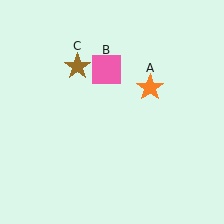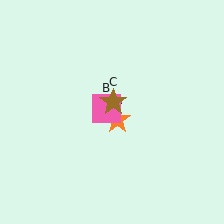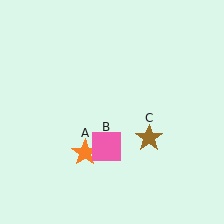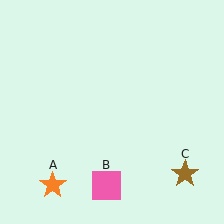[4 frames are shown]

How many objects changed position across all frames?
3 objects changed position: orange star (object A), pink square (object B), brown star (object C).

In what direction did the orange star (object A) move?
The orange star (object A) moved down and to the left.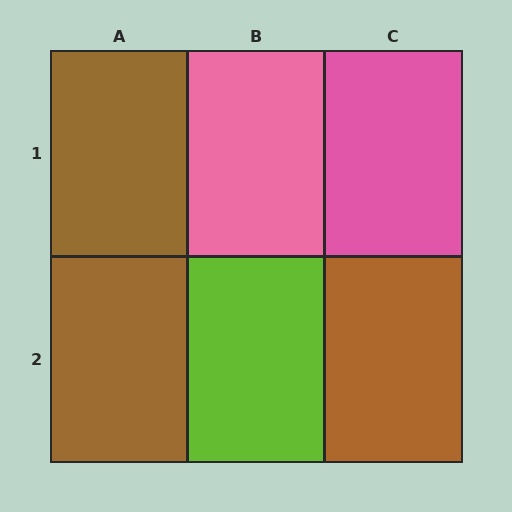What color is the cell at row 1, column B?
Pink.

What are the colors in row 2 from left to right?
Brown, lime, brown.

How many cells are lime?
1 cell is lime.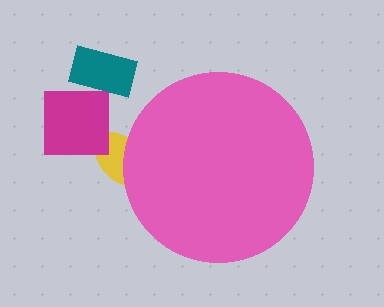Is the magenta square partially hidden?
No, the magenta square is fully visible.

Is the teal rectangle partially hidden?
No, the teal rectangle is fully visible.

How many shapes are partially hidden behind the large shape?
1 shape is partially hidden.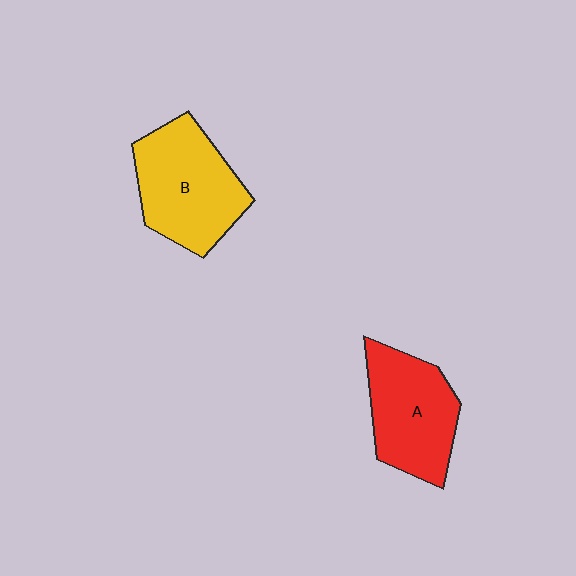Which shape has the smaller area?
Shape A (red).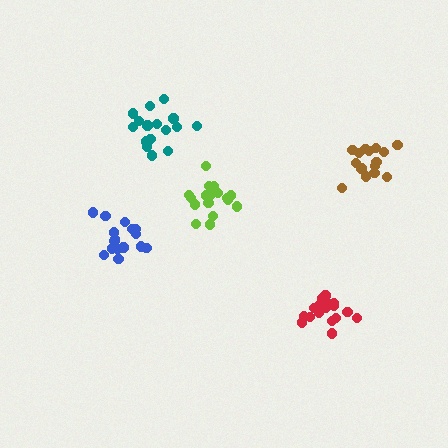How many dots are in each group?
Group 1: 15 dots, Group 2: 17 dots, Group 3: 16 dots, Group 4: 16 dots, Group 5: 18 dots (82 total).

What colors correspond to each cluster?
The clusters are colored: brown, lime, teal, blue, red.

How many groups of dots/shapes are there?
There are 5 groups.